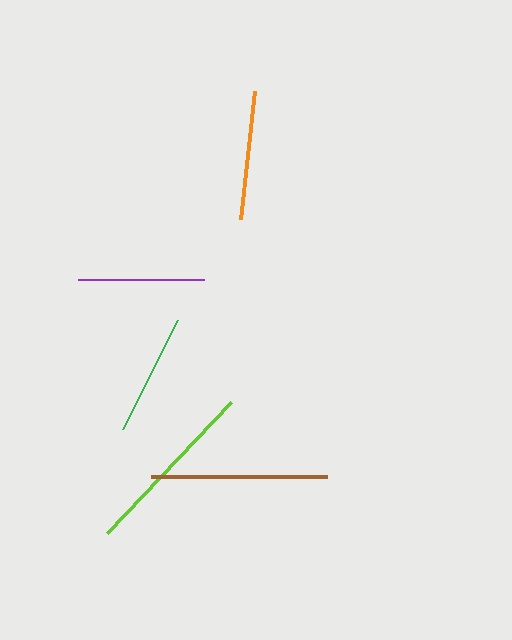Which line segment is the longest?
The lime line is the longest at approximately 181 pixels.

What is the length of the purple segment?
The purple segment is approximately 126 pixels long.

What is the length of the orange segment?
The orange segment is approximately 130 pixels long.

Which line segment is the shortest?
The green line is the shortest at approximately 122 pixels.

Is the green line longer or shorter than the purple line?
The purple line is longer than the green line.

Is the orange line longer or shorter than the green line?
The orange line is longer than the green line.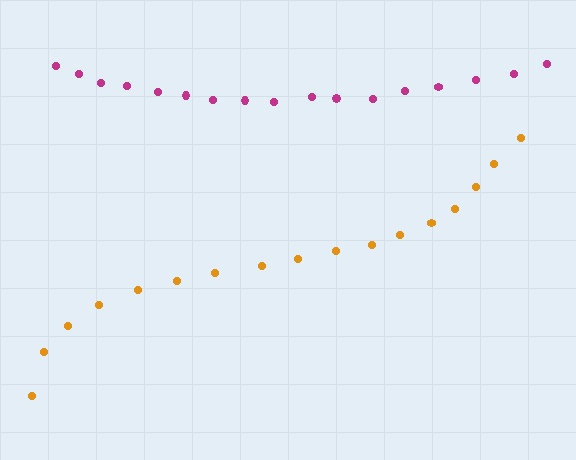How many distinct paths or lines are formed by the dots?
There are 2 distinct paths.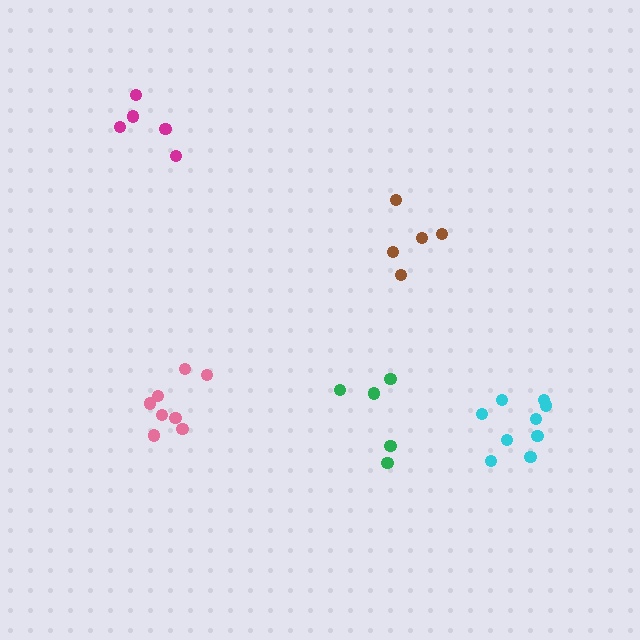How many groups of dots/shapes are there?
There are 5 groups.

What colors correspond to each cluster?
The clusters are colored: brown, green, magenta, pink, cyan.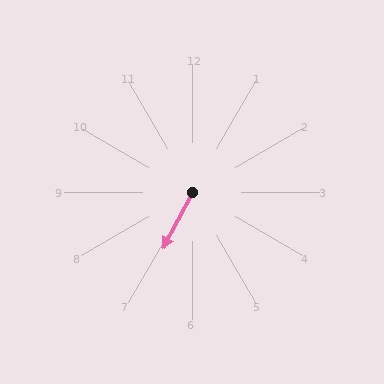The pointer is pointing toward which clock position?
Roughly 7 o'clock.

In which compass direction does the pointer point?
Southwest.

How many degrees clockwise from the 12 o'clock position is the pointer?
Approximately 207 degrees.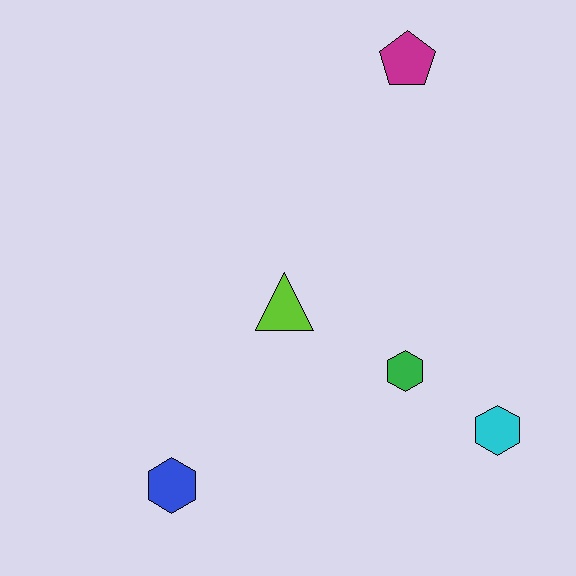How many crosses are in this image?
There are no crosses.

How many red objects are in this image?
There are no red objects.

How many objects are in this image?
There are 5 objects.